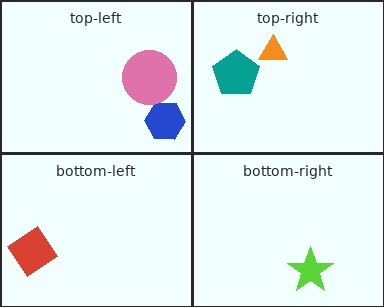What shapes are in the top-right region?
The teal pentagon, the orange triangle.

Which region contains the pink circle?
The top-left region.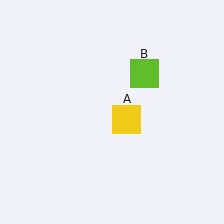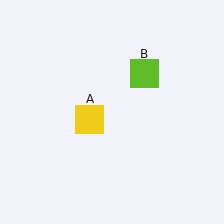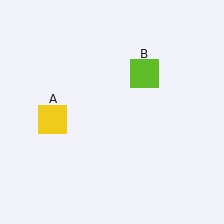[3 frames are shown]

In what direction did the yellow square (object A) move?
The yellow square (object A) moved left.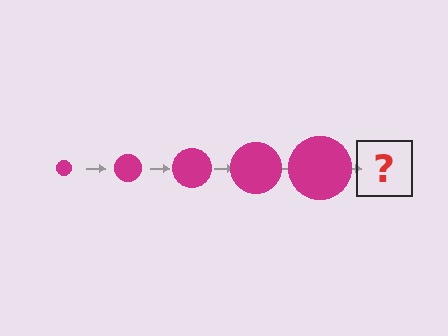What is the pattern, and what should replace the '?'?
The pattern is that the circle gets progressively larger each step. The '?' should be a magenta circle, larger than the previous one.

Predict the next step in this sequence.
The next step is a magenta circle, larger than the previous one.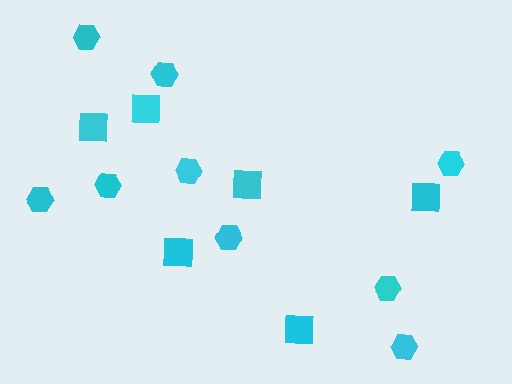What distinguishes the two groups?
There are 2 groups: one group of hexagons (9) and one group of squares (6).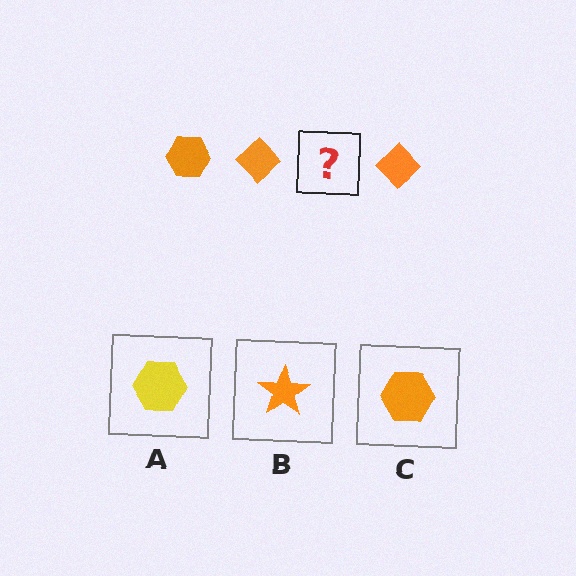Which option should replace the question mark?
Option C.